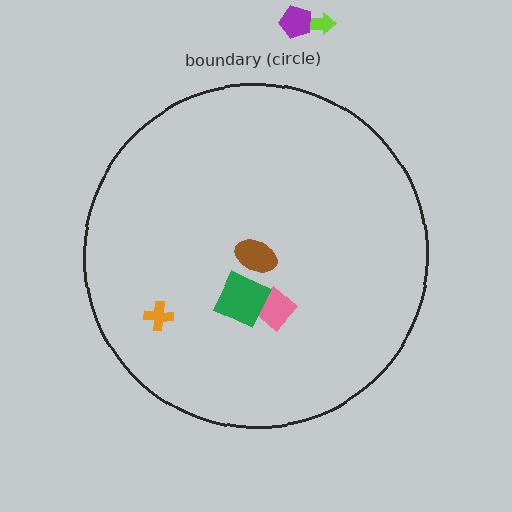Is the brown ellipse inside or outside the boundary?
Inside.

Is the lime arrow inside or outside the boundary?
Outside.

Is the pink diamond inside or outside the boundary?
Inside.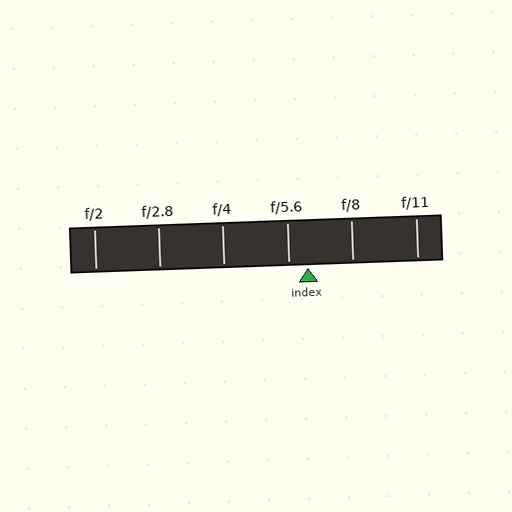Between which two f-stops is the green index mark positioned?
The index mark is between f/5.6 and f/8.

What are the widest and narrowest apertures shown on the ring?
The widest aperture shown is f/2 and the narrowest is f/11.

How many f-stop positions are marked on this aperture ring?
There are 6 f-stop positions marked.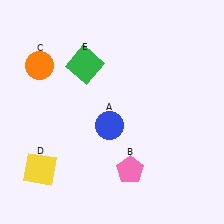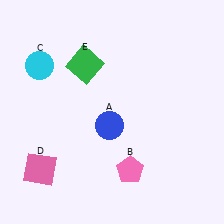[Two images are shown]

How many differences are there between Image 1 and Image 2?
There are 2 differences between the two images.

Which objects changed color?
C changed from orange to cyan. D changed from yellow to pink.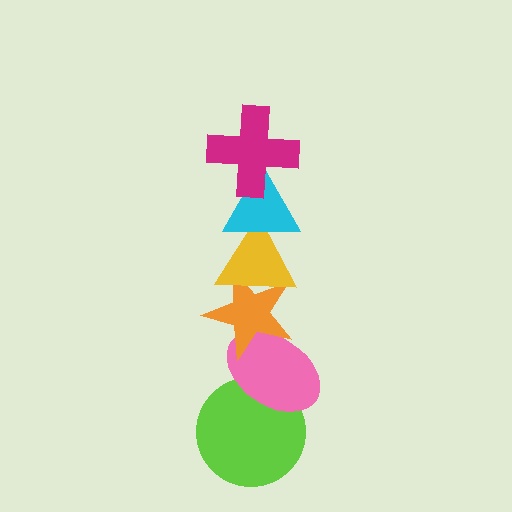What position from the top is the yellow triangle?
The yellow triangle is 3rd from the top.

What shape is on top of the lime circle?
The pink ellipse is on top of the lime circle.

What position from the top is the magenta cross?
The magenta cross is 1st from the top.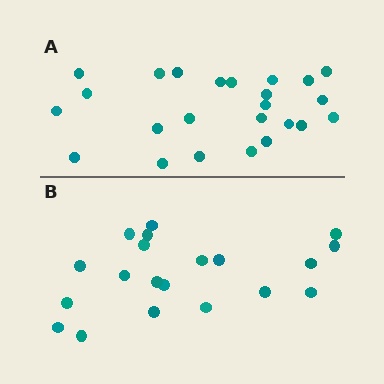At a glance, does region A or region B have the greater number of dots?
Region A (the top region) has more dots.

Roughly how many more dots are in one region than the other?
Region A has about 4 more dots than region B.